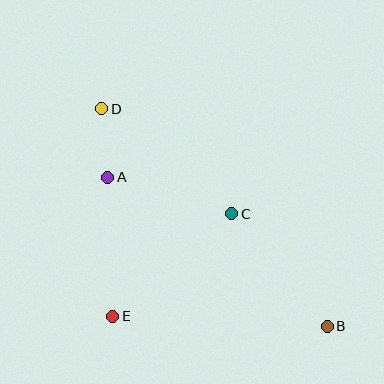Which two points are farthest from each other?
Points B and D are farthest from each other.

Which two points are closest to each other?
Points A and D are closest to each other.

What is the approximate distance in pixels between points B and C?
The distance between B and C is approximately 147 pixels.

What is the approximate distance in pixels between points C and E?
The distance between C and E is approximately 157 pixels.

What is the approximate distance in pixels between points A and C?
The distance between A and C is approximately 129 pixels.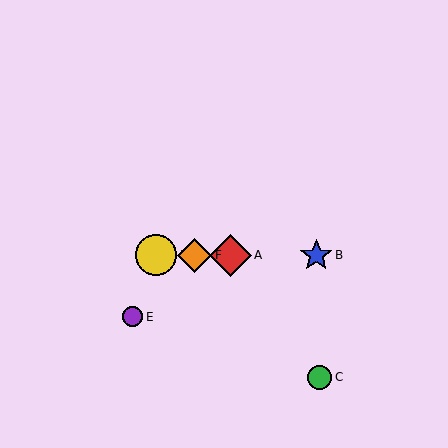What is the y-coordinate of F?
Object F is at y≈255.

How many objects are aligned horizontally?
4 objects (A, B, D, F) are aligned horizontally.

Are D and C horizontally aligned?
No, D is at y≈255 and C is at y≈377.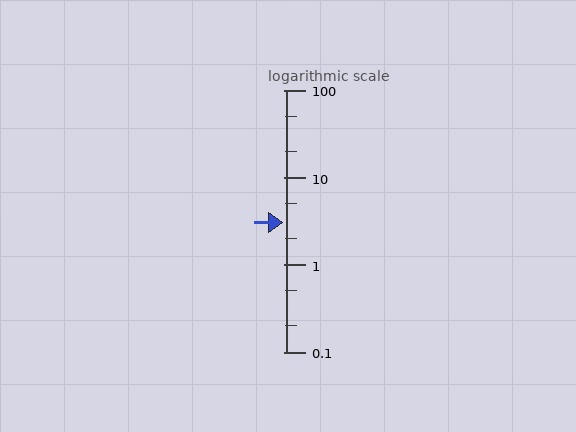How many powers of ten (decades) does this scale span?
The scale spans 3 decades, from 0.1 to 100.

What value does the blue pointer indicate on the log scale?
The pointer indicates approximately 3.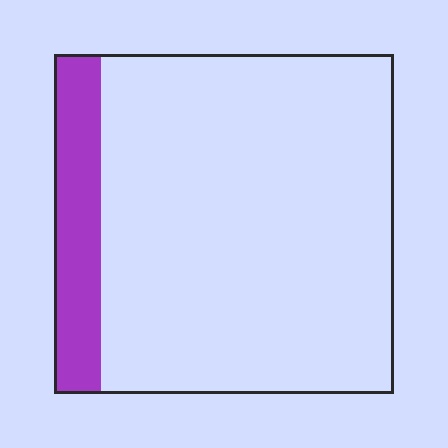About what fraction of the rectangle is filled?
About one eighth (1/8).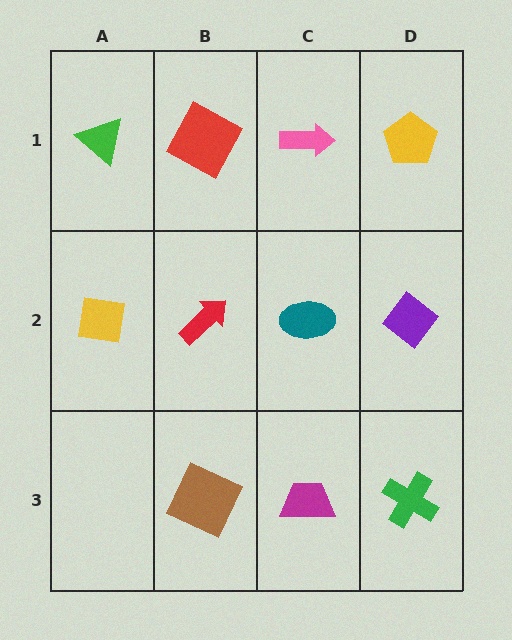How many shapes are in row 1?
4 shapes.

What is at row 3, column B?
A brown square.